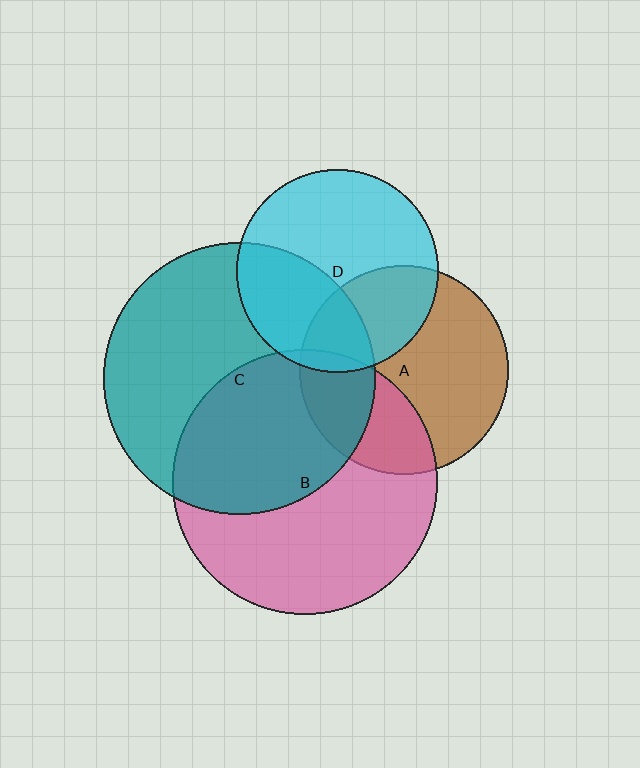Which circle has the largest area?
Circle C (teal).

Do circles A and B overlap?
Yes.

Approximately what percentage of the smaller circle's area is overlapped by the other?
Approximately 30%.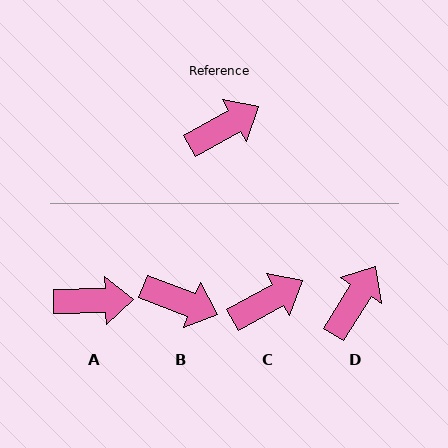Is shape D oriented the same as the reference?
No, it is off by about 29 degrees.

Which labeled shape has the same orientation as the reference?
C.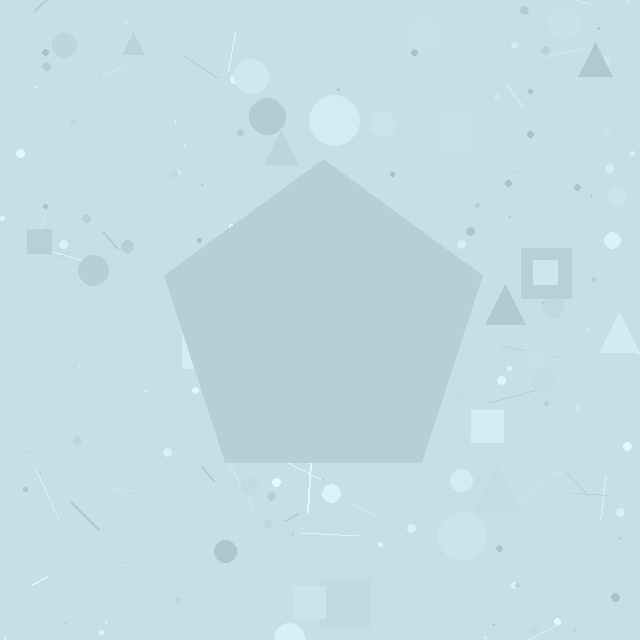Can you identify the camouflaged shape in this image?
The camouflaged shape is a pentagon.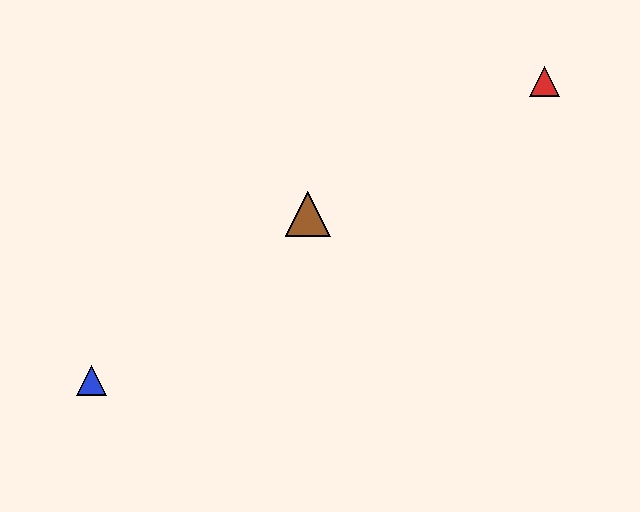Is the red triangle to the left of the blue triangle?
No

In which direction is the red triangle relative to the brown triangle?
The red triangle is to the right of the brown triangle.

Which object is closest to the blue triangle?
The brown triangle is closest to the blue triangle.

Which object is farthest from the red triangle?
The blue triangle is farthest from the red triangle.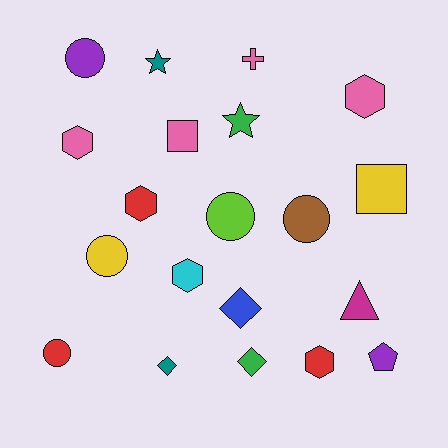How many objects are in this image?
There are 20 objects.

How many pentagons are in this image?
There is 1 pentagon.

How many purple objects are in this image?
There are 2 purple objects.